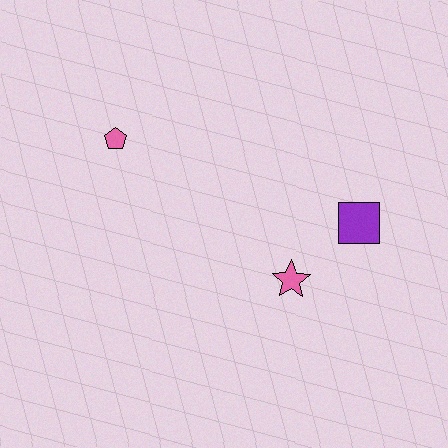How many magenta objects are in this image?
There are no magenta objects.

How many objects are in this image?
There are 3 objects.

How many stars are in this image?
There is 1 star.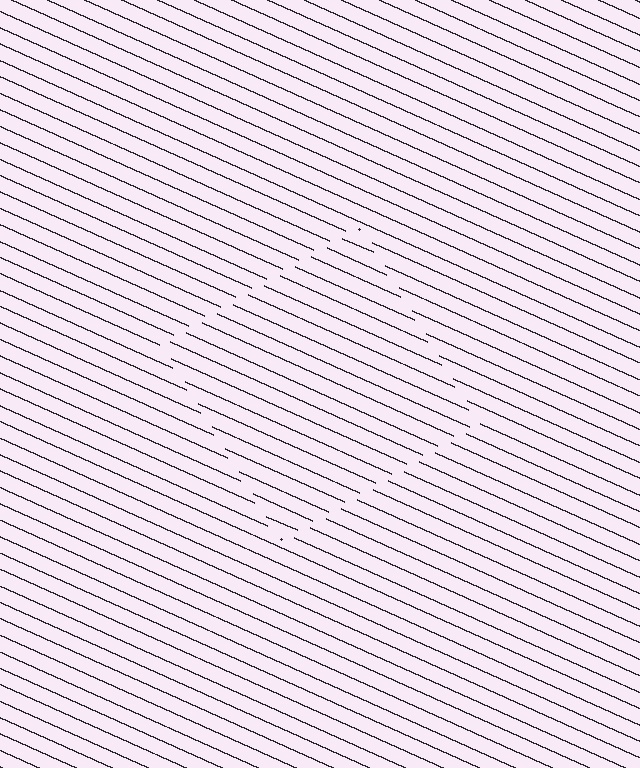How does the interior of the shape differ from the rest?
The interior of the shape contains the same grating, shifted by half a period — the contour is defined by the phase discontinuity where line-ends from the inner and outer gratings abut.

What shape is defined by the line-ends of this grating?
An illusory square. The interior of the shape contains the same grating, shifted by half a period — the contour is defined by the phase discontinuity where line-ends from the inner and outer gratings abut.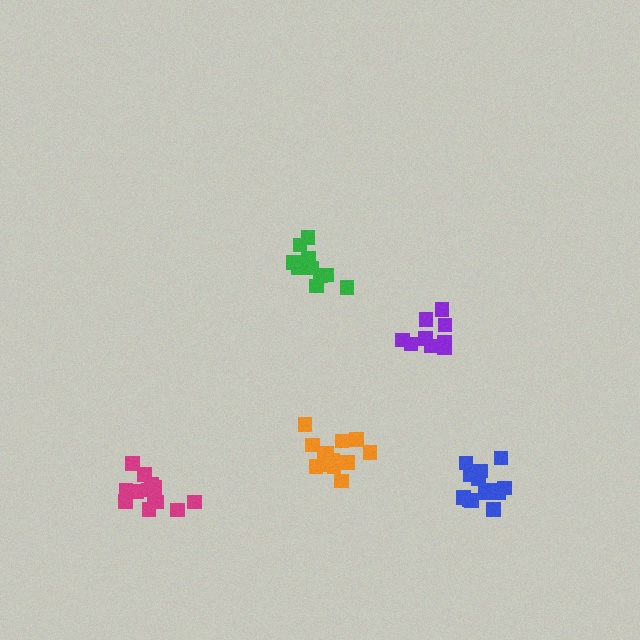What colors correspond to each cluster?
The clusters are colored: magenta, purple, orange, green, blue.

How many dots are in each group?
Group 1: 13 dots, Group 2: 9 dots, Group 3: 14 dots, Group 4: 10 dots, Group 5: 13 dots (59 total).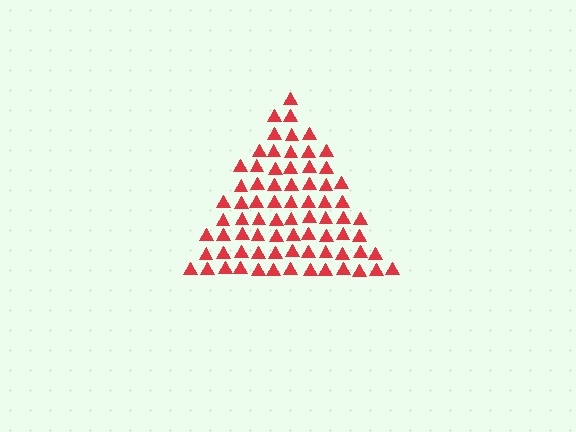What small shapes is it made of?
It is made of small triangles.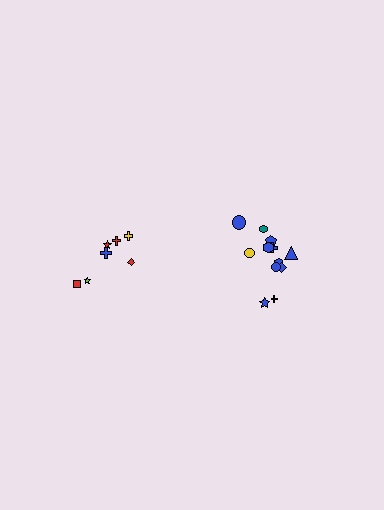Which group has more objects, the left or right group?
The right group.